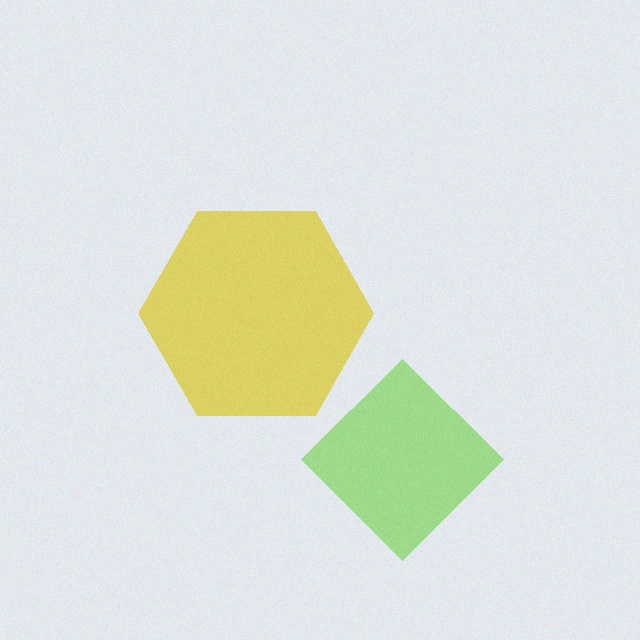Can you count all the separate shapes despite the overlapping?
Yes, there are 2 separate shapes.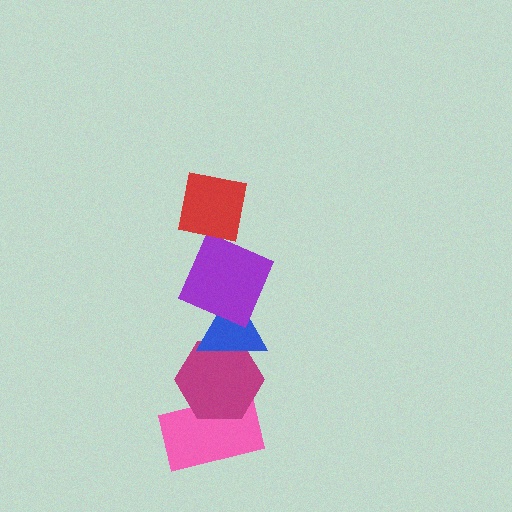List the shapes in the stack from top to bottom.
From top to bottom: the red square, the purple square, the blue triangle, the magenta hexagon, the pink rectangle.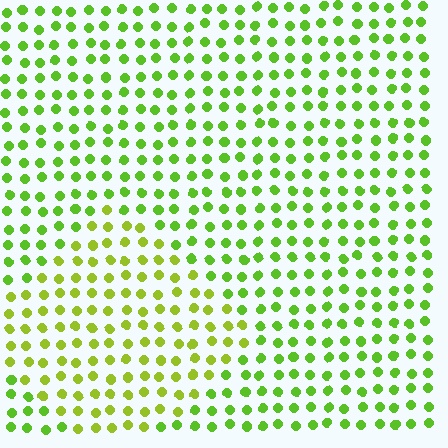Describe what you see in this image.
The image is filled with small lime elements in a uniform arrangement. A diamond-shaped region is visible where the elements are tinted to a slightly different hue, forming a subtle color boundary.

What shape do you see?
I see a diamond.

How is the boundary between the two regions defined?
The boundary is defined purely by a slight shift in hue (about 23 degrees). Spacing, size, and orientation are identical on both sides.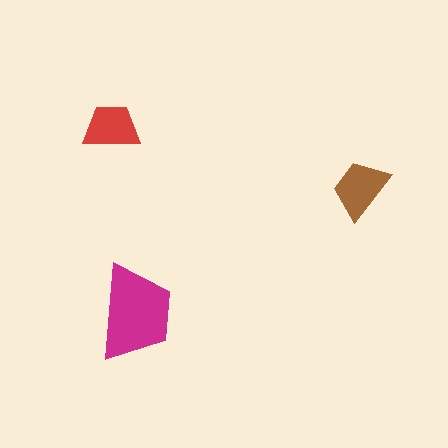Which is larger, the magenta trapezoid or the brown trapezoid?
The magenta one.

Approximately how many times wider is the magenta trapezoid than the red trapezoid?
About 1.5 times wider.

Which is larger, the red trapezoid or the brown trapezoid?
The brown one.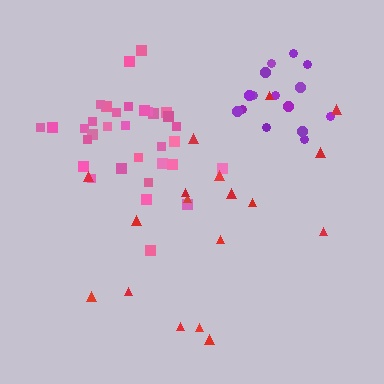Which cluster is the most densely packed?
Purple.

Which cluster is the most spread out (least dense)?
Red.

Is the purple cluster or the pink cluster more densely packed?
Purple.